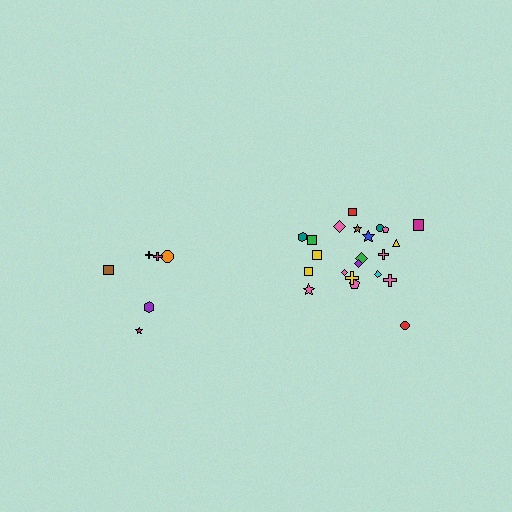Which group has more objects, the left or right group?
The right group.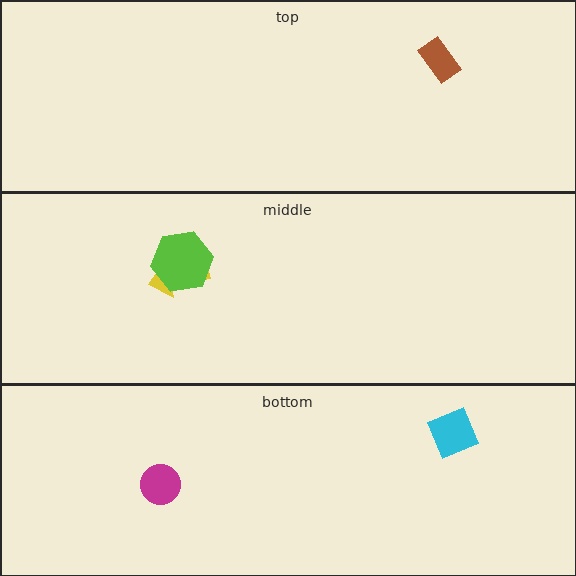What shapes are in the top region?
The brown rectangle.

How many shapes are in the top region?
1.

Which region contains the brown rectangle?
The top region.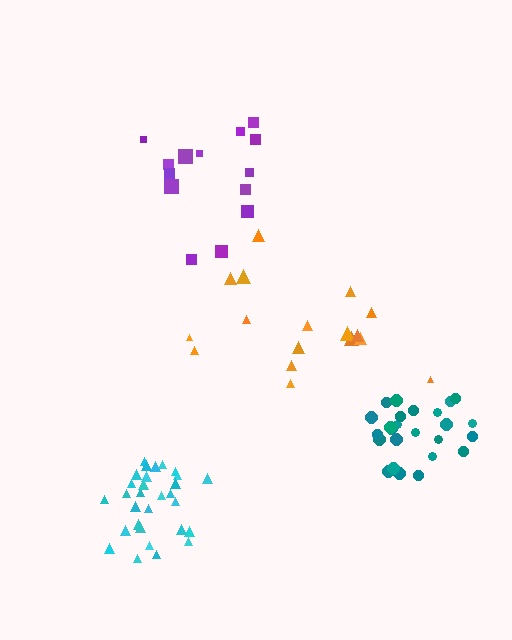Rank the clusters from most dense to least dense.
cyan, teal, purple, orange.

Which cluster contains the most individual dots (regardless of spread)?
Cyan (30).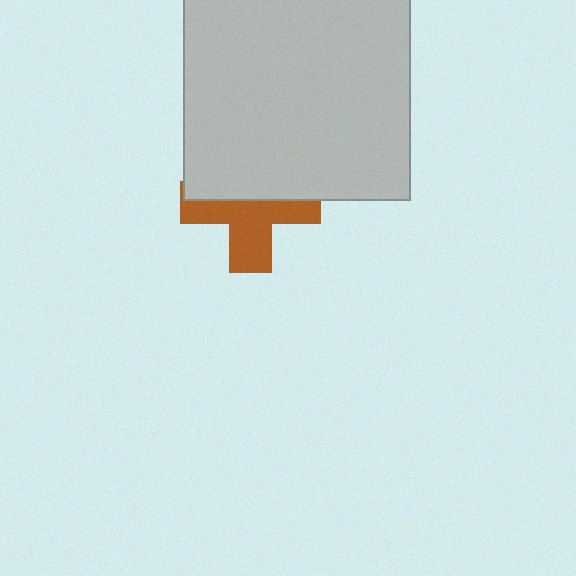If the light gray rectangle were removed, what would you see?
You would see the complete brown cross.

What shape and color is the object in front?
The object in front is a light gray rectangle.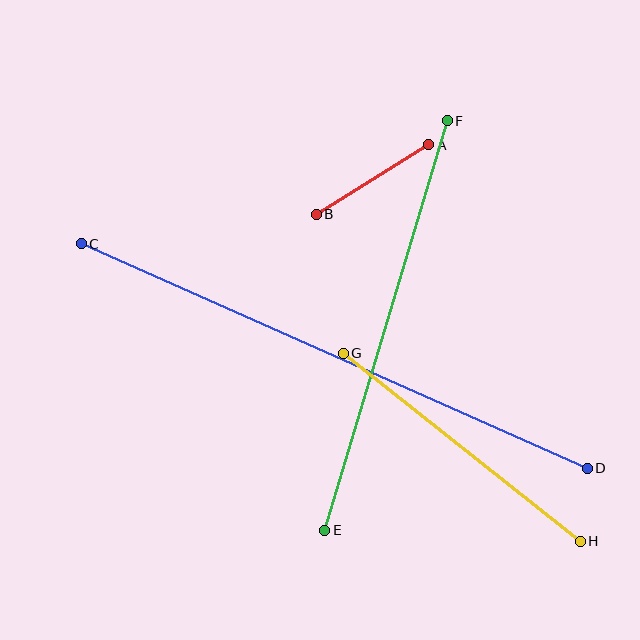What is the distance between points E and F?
The distance is approximately 427 pixels.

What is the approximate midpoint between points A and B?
The midpoint is at approximately (373, 180) pixels.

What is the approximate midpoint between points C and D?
The midpoint is at approximately (334, 356) pixels.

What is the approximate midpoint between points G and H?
The midpoint is at approximately (462, 447) pixels.